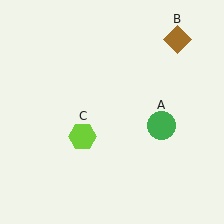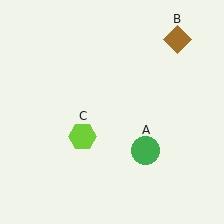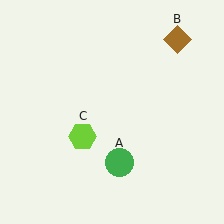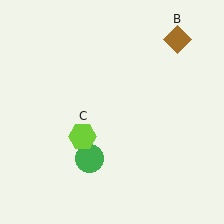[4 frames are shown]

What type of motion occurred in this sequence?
The green circle (object A) rotated clockwise around the center of the scene.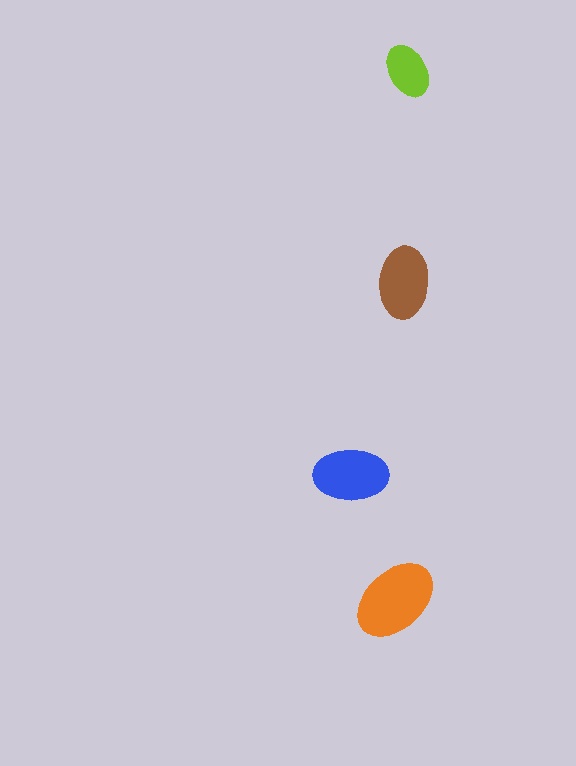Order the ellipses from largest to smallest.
the orange one, the blue one, the brown one, the lime one.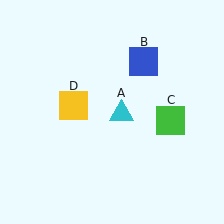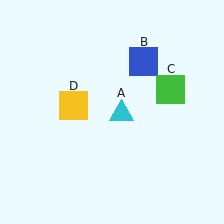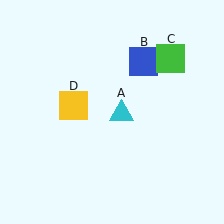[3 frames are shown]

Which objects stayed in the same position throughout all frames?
Cyan triangle (object A) and blue square (object B) and yellow square (object D) remained stationary.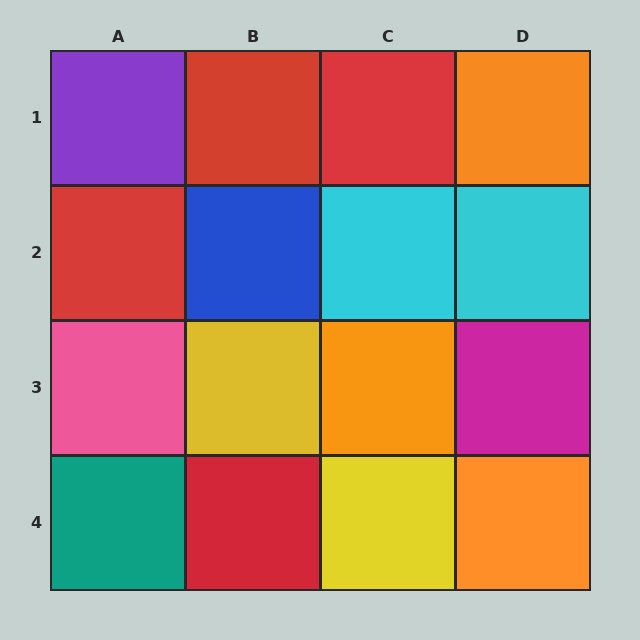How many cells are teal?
1 cell is teal.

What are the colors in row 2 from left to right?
Red, blue, cyan, cyan.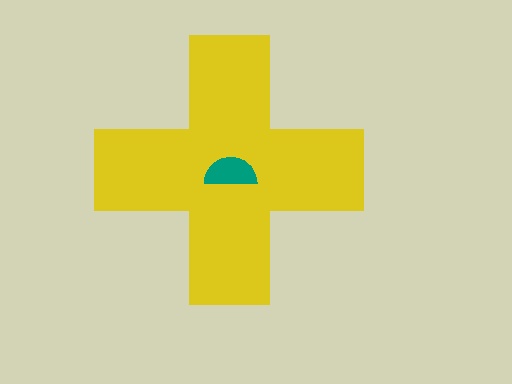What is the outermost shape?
The yellow cross.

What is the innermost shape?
The teal semicircle.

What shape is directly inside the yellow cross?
The teal semicircle.